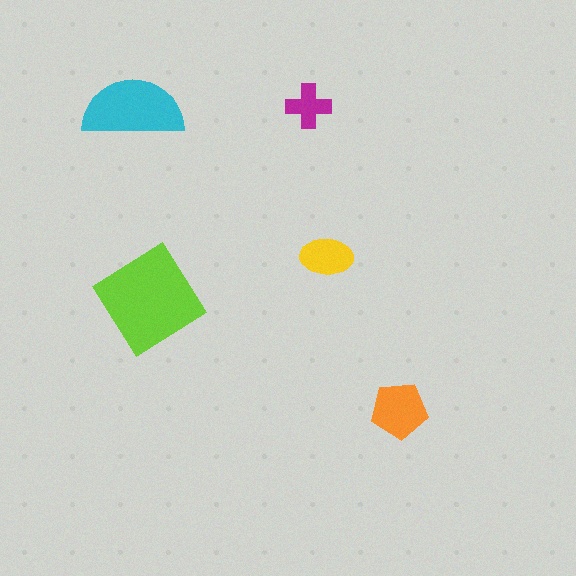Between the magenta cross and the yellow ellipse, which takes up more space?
The yellow ellipse.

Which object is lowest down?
The orange pentagon is bottommost.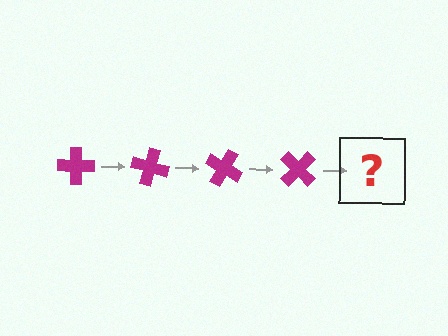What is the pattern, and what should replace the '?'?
The pattern is that the cross rotates 15 degrees each step. The '?' should be a magenta cross rotated 60 degrees.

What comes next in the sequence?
The next element should be a magenta cross rotated 60 degrees.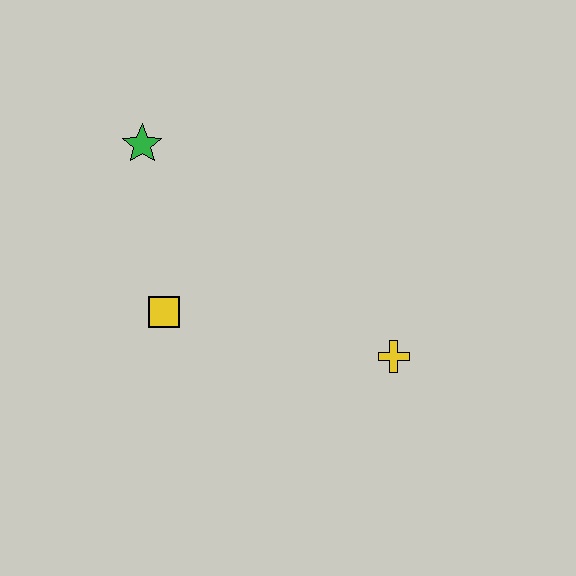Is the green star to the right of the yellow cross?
No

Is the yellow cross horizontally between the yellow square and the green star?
No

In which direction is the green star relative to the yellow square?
The green star is above the yellow square.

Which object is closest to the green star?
The yellow square is closest to the green star.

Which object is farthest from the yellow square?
The yellow cross is farthest from the yellow square.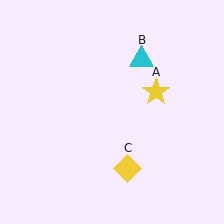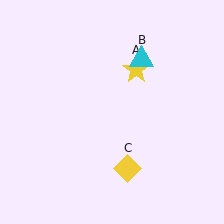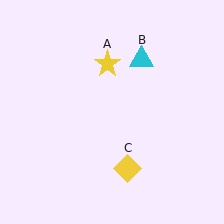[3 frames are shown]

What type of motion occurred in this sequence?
The yellow star (object A) rotated counterclockwise around the center of the scene.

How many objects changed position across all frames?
1 object changed position: yellow star (object A).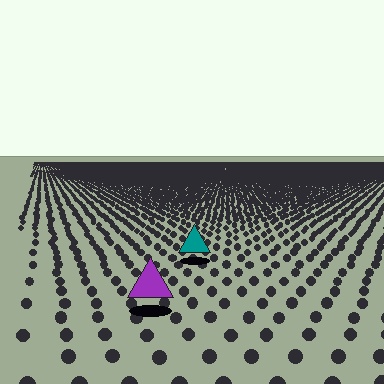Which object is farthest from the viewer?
The teal triangle is farthest from the viewer. It appears smaller and the ground texture around it is denser.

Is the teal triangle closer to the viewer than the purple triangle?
No. The purple triangle is closer — you can tell from the texture gradient: the ground texture is coarser near it.